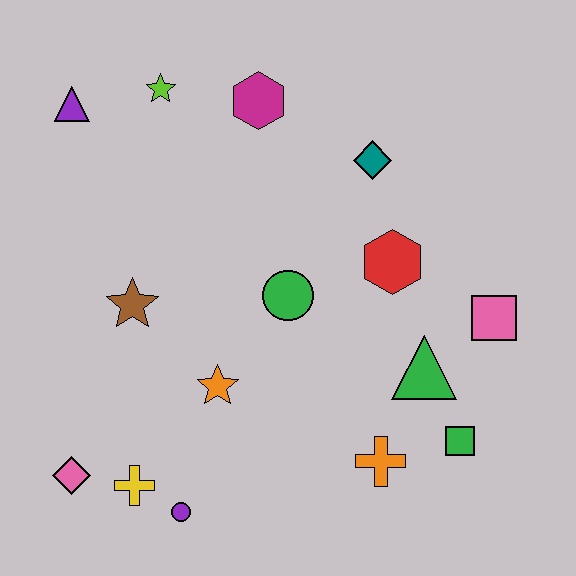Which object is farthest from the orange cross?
The purple triangle is farthest from the orange cross.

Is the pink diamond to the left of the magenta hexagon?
Yes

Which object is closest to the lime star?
The purple triangle is closest to the lime star.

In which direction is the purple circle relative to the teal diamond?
The purple circle is below the teal diamond.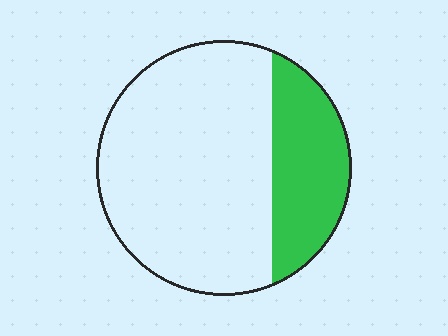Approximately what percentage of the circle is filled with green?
Approximately 25%.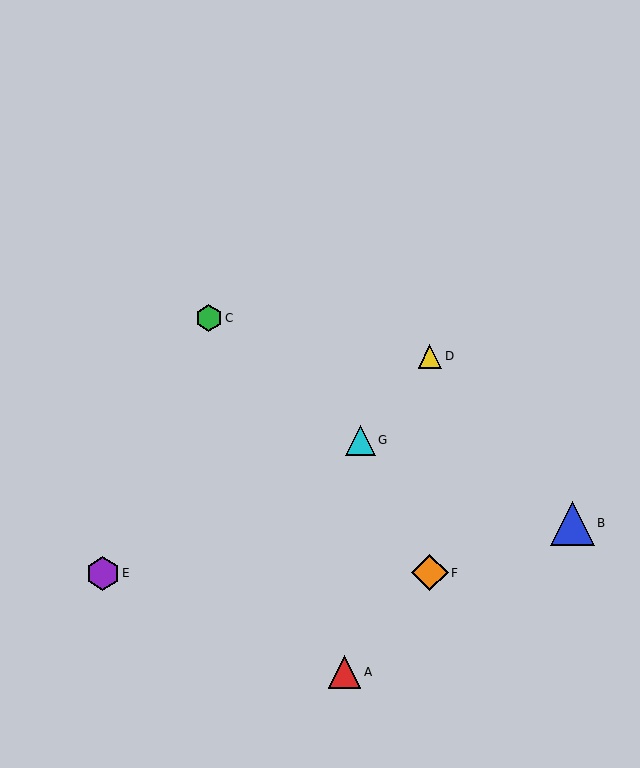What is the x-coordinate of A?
Object A is at x≈345.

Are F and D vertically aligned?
Yes, both are at x≈430.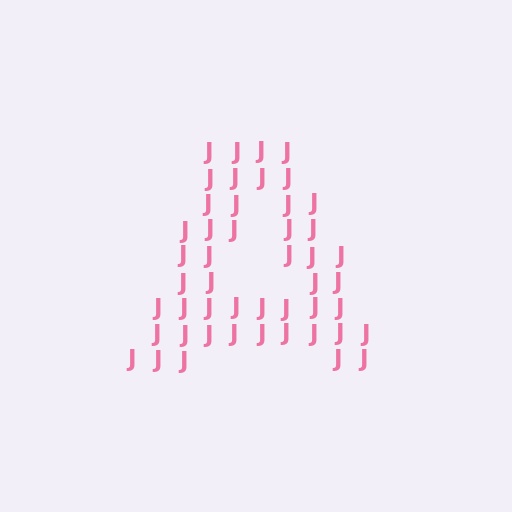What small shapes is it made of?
It is made of small letter J's.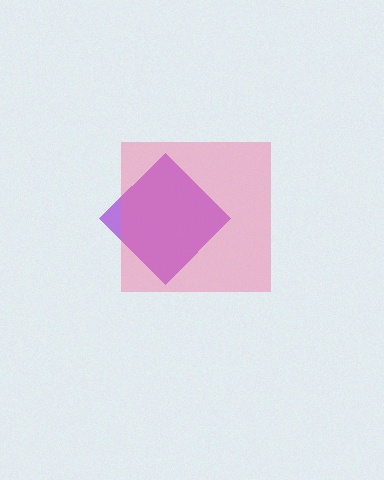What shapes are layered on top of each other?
The layered shapes are: a purple diamond, a pink square.